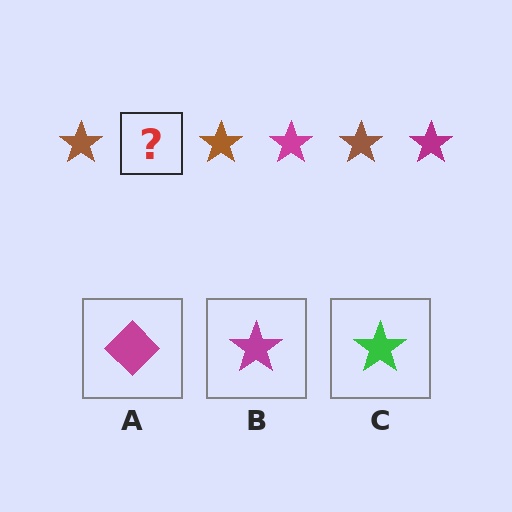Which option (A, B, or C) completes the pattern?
B.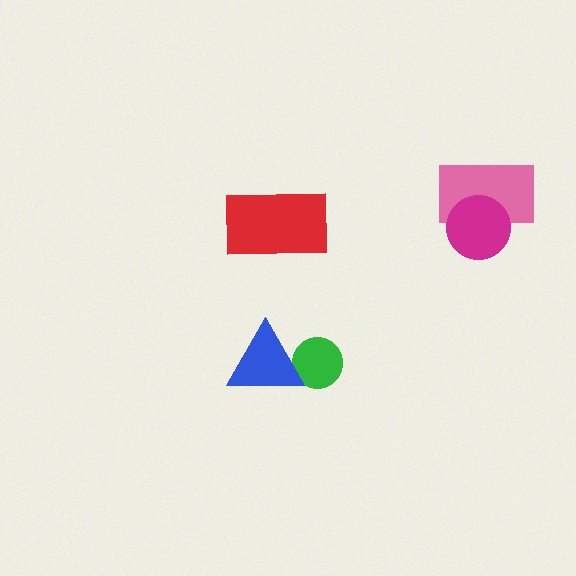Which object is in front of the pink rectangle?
The magenta circle is in front of the pink rectangle.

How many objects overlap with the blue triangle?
1 object overlaps with the blue triangle.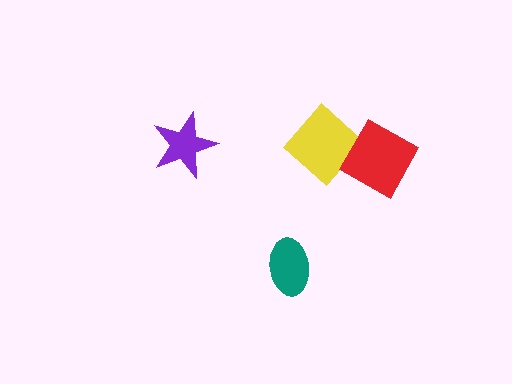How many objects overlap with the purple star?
0 objects overlap with the purple star.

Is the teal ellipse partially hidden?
No, no other shape covers it.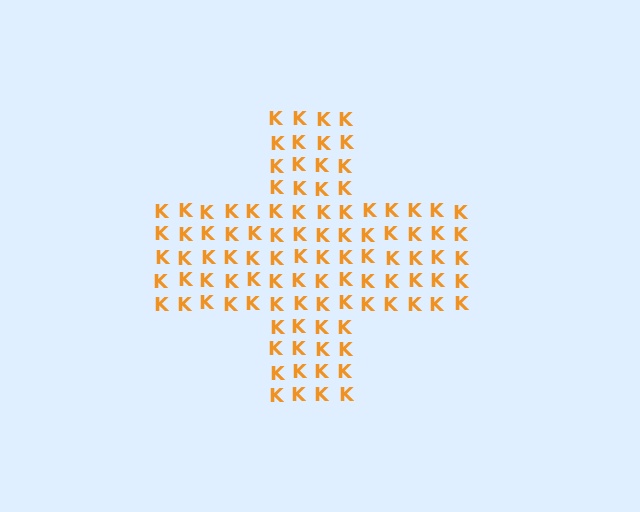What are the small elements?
The small elements are letter K's.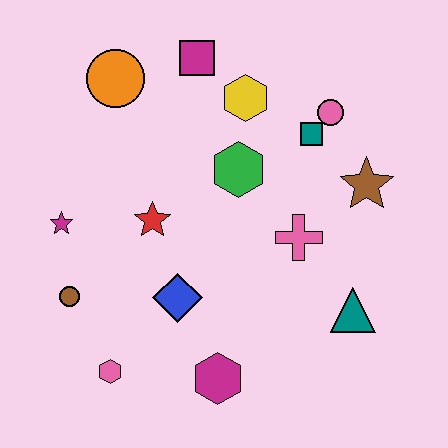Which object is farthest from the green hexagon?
The pink hexagon is farthest from the green hexagon.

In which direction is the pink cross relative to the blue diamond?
The pink cross is to the right of the blue diamond.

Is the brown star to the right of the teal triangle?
Yes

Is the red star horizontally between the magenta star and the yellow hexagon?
Yes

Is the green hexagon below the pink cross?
No